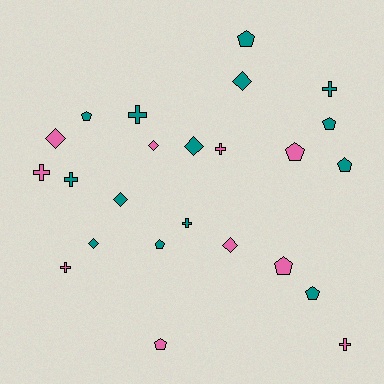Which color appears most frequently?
Teal, with 14 objects.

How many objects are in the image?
There are 24 objects.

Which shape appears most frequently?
Pentagon, with 9 objects.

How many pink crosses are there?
There are 4 pink crosses.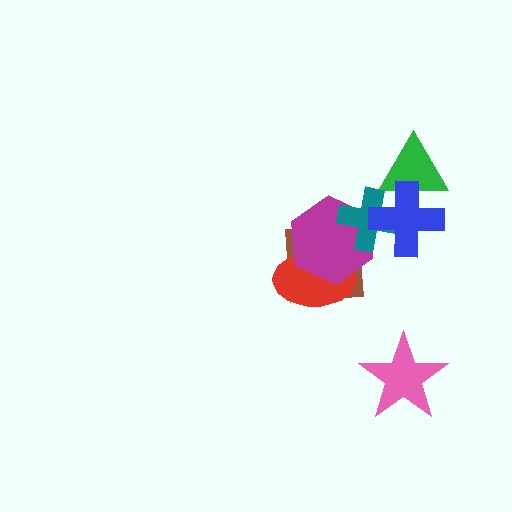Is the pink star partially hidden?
No, no other shape covers it.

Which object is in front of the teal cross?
The blue cross is in front of the teal cross.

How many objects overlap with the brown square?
2 objects overlap with the brown square.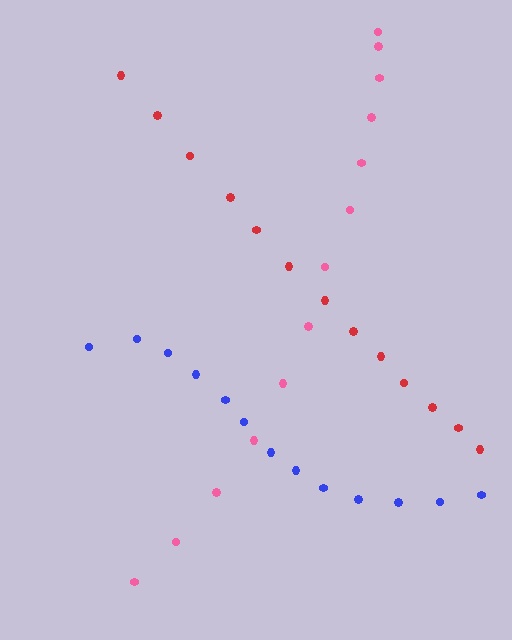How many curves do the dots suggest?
There are 3 distinct paths.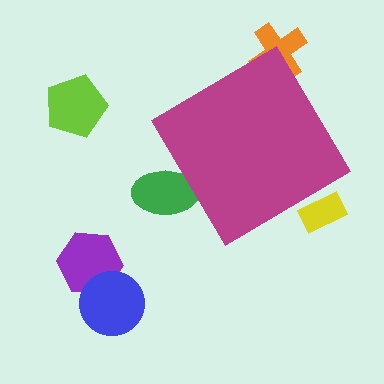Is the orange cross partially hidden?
Yes, the orange cross is partially hidden behind the magenta diamond.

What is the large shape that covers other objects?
A magenta diamond.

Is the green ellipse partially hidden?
Yes, the green ellipse is partially hidden behind the magenta diamond.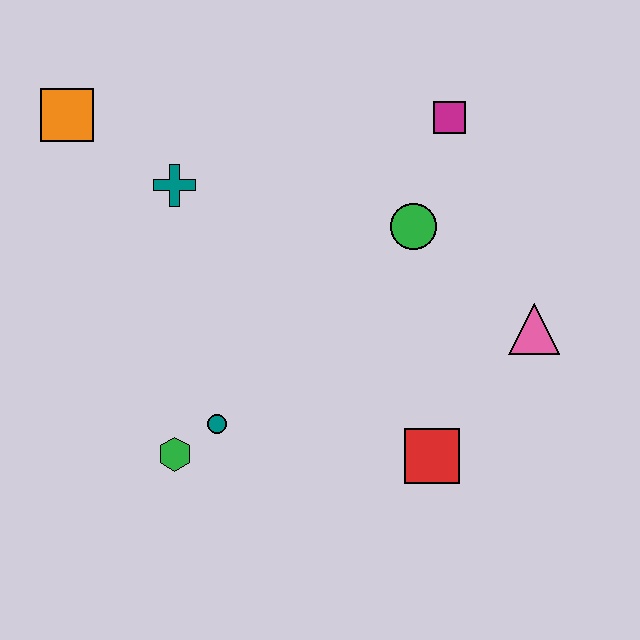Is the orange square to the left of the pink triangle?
Yes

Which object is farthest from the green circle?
The orange square is farthest from the green circle.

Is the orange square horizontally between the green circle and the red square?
No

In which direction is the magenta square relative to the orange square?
The magenta square is to the right of the orange square.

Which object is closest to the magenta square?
The green circle is closest to the magenta square.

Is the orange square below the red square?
No